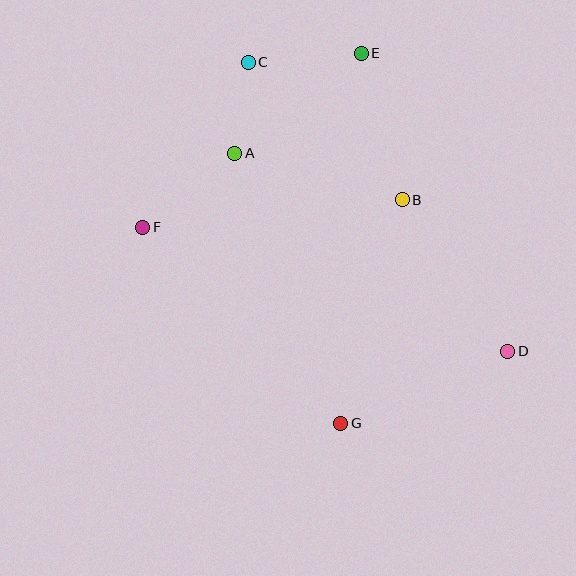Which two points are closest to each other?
Points A and C are closest to each other.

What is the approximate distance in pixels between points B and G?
The distance between B and G is approximately 232 pixels.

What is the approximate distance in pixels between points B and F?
The distance between B and F is approximately 261 pixels.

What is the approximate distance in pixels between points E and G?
The distance between E and G is approximately 371 pixels.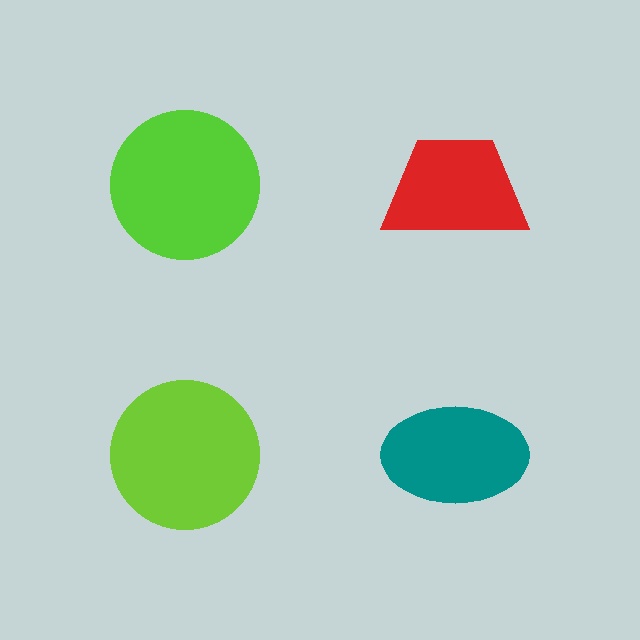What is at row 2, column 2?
A teal ellipse.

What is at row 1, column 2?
A red trapezoid.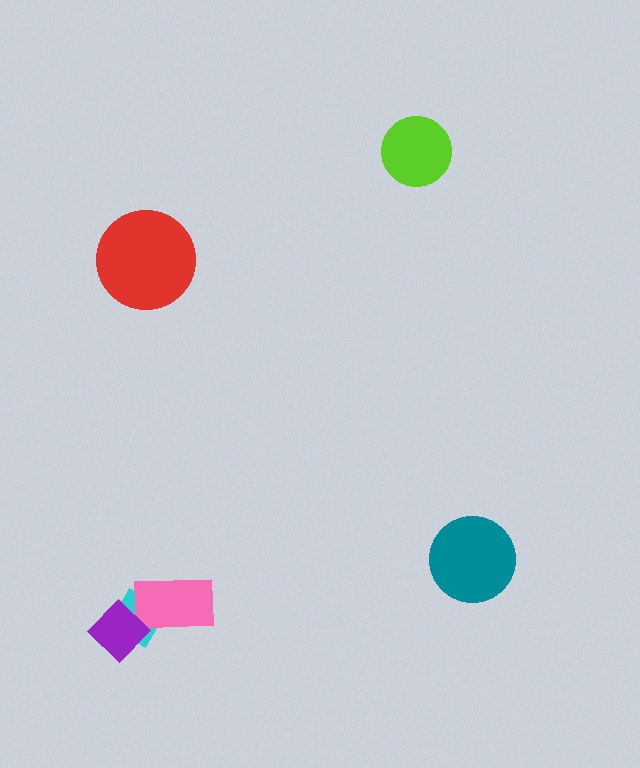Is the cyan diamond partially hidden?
Yes, it is partially covered by another shape.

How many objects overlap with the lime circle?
0 objects overlap with the lime circle.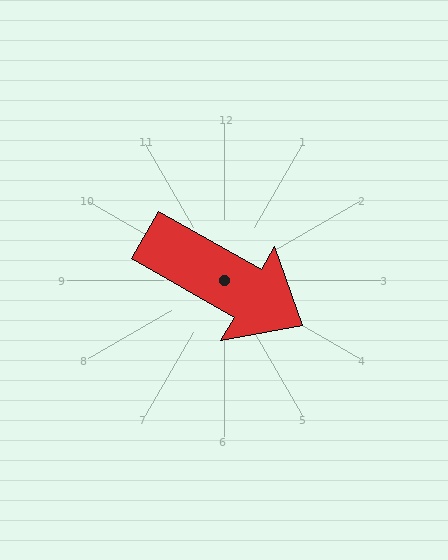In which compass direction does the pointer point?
Southeast.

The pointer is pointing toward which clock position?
Roughly 4 o'clock.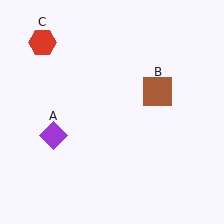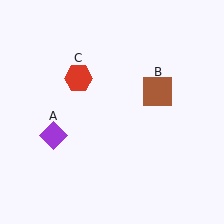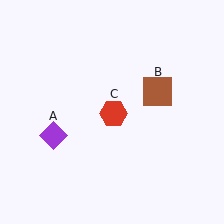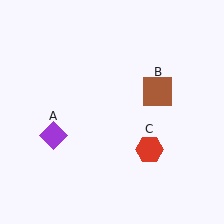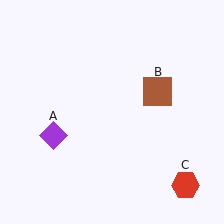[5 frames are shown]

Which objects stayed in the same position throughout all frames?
Purple diamond (object A) and brown square (object B) remained stationary.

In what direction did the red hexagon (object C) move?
The red hexagon (object C) moved down and to the right.